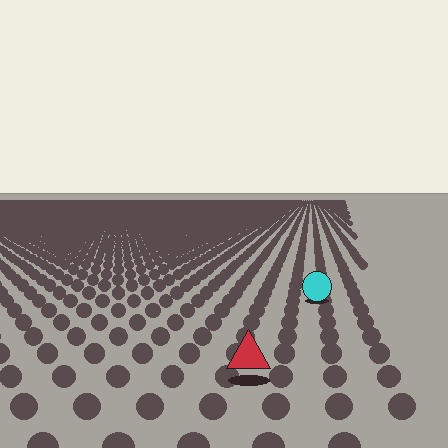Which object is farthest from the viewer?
The cyan circle is farthest from the viewer. It appears smaller and the ground texture around it is denser.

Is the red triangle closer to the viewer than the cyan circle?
Yes. The red triangle is closer — you can tell from the texture gradient: the ground texture is coarser near it.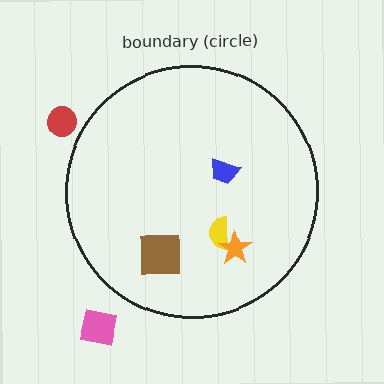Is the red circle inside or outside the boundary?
Outside.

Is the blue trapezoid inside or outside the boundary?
Inside.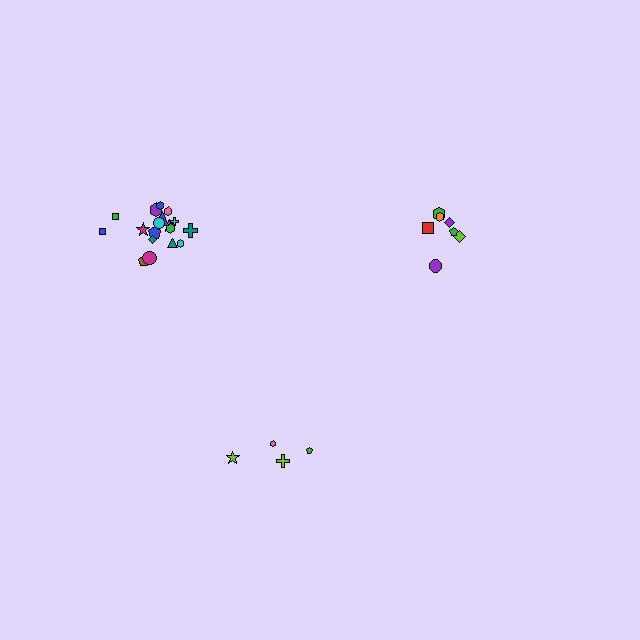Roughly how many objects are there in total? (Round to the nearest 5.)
Roughly 30 objects in total.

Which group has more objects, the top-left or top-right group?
The top-left group.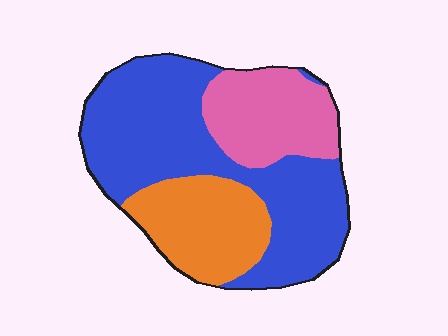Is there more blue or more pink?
Blue.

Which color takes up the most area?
Blue, at roughly 55%.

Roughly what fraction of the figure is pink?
Pink takes up about one fifth (1/5) of the figure.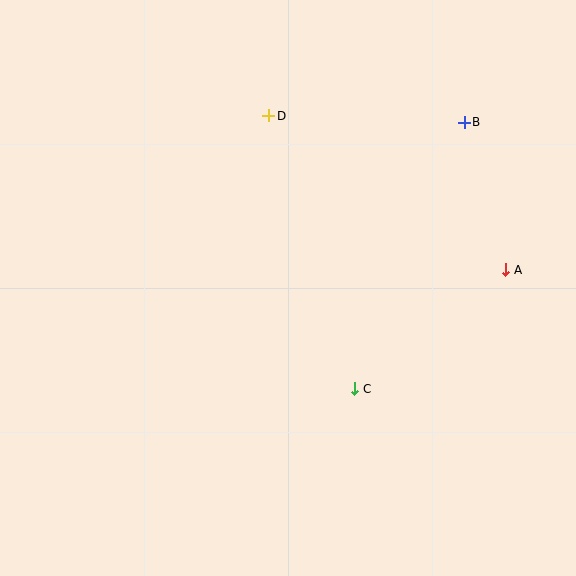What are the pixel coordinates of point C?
Point C is at (355, 389).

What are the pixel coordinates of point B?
Point B is at (464, 122).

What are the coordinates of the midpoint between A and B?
The midpoint between A and B is at (485, 196).